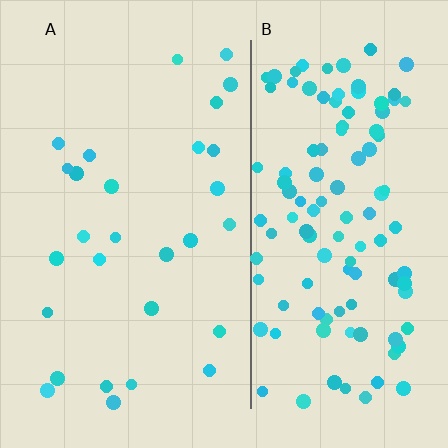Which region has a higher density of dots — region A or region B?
B (the right).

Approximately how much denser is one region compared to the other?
Approximately 4.1× — region B over region A.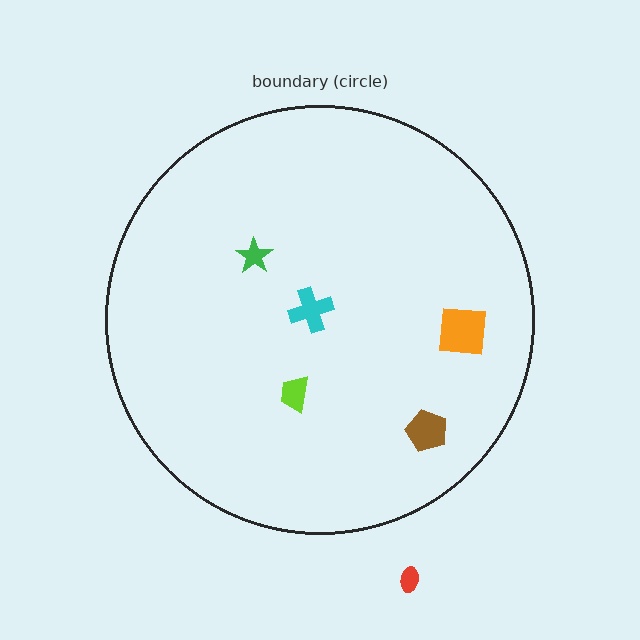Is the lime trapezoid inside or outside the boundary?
Inside.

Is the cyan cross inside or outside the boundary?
Inside.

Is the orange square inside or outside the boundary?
Inside.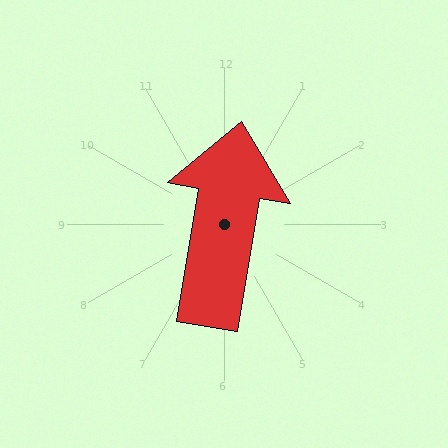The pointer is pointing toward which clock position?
Roughly 12 o'clock.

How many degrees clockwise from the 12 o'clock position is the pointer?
Approximately 9 degrees.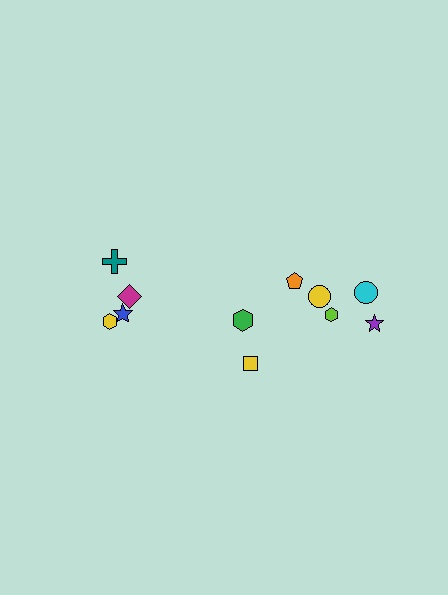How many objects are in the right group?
There are 7 objects.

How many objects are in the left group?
There are 4 objects.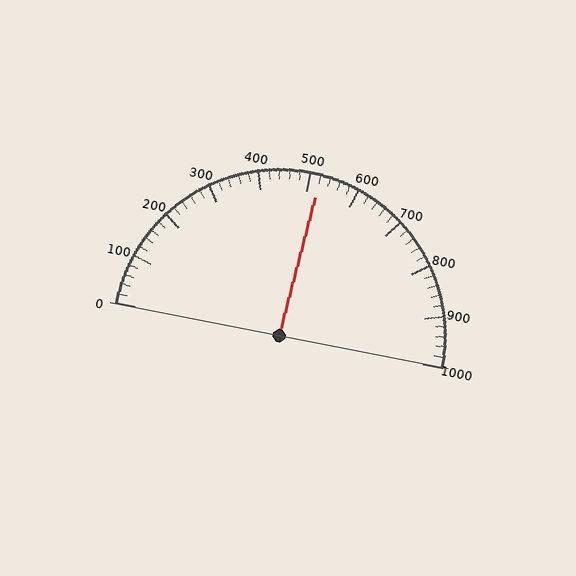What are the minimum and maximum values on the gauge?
The gauge ranges from 0 to 1000.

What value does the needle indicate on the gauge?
The needle indicates approximately 520.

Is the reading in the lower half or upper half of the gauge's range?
The reading is in the upper half of the range (0 to 1000).